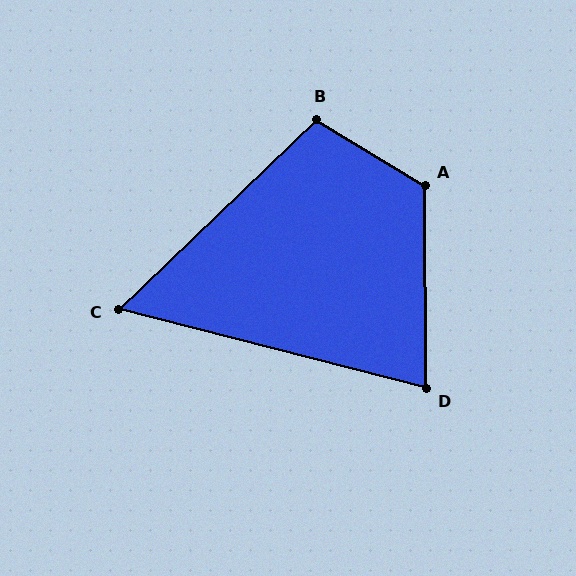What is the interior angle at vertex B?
Approximately 105 degrees (obtuse).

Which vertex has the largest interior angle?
A, at approximately 122 degrees.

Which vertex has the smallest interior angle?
C, at approximately 58 degrees.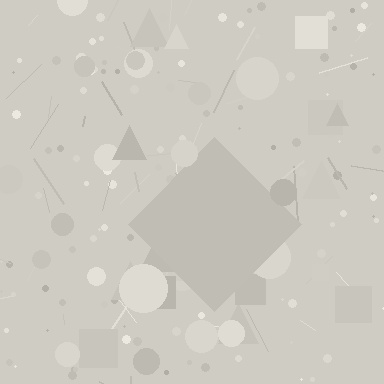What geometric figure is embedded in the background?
A diamond is embedded in the background.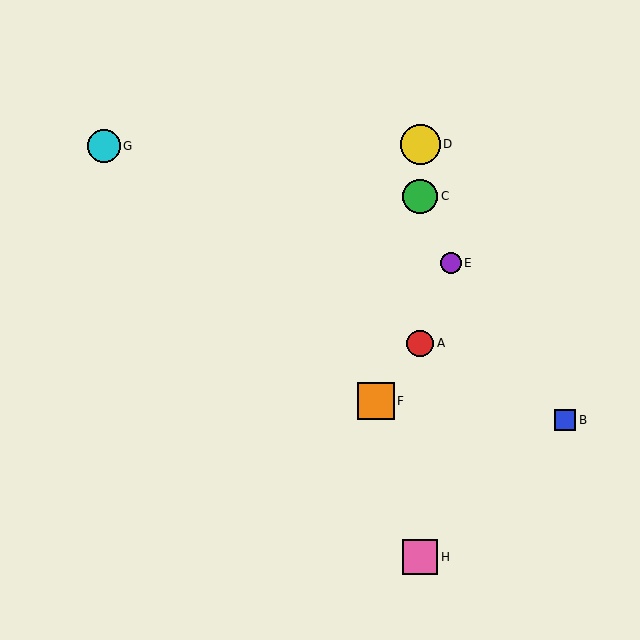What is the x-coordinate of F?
Object F is at x≈376.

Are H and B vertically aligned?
No, H is at x≈420 and B is at x≈565.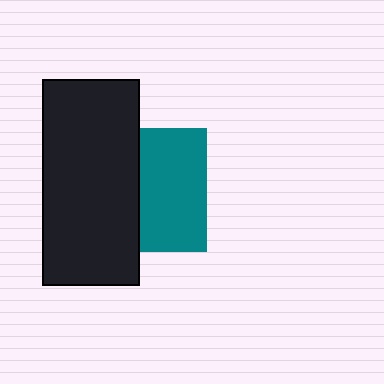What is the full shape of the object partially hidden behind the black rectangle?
The partially hidden object is a teal square.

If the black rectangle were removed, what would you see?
You would see the complete teal square.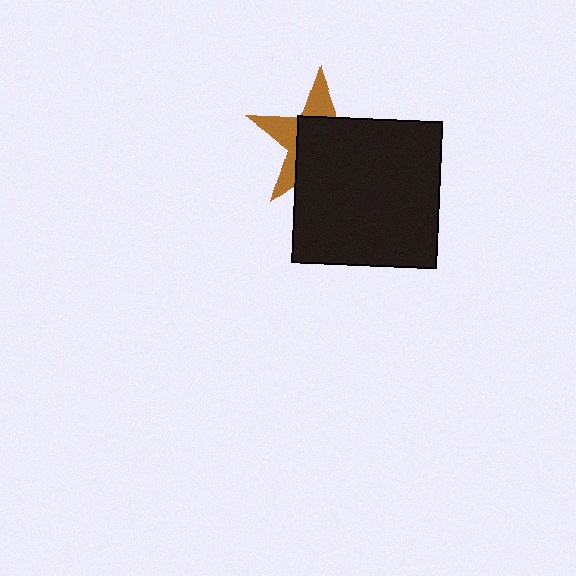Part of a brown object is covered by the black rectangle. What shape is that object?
It is a star.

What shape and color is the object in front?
The object in front is a black rectangle.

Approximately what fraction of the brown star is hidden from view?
Roughly 63% of the brown star is hidden behind the black rectangle.